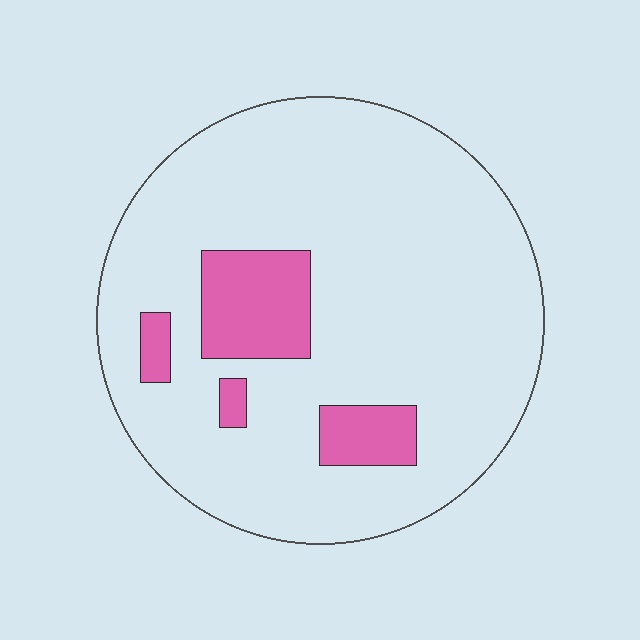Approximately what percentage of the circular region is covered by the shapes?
Approximately 15%.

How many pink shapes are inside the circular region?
4.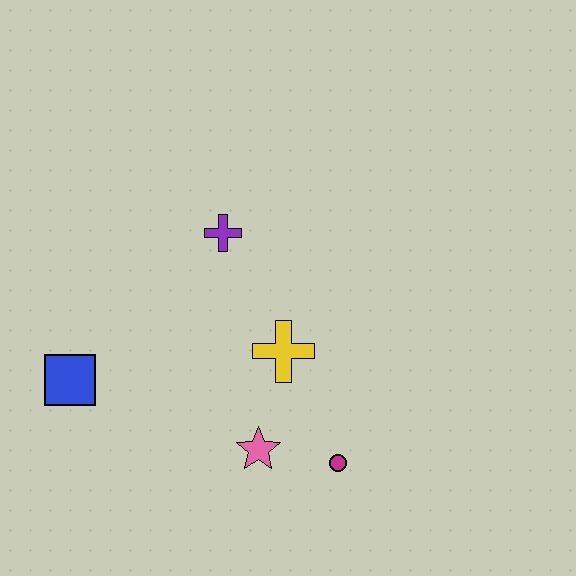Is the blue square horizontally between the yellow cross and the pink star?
No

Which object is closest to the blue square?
The pink star is closest to the blue square.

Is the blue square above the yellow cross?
No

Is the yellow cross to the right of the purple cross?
Yes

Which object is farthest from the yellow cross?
The blue square is farthest from the yellow cross.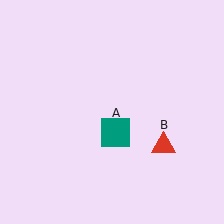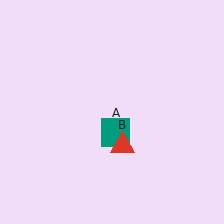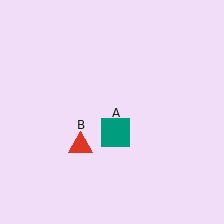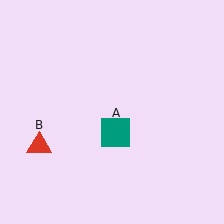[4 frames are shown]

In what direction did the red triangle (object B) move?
The red triangle (object B) moved left.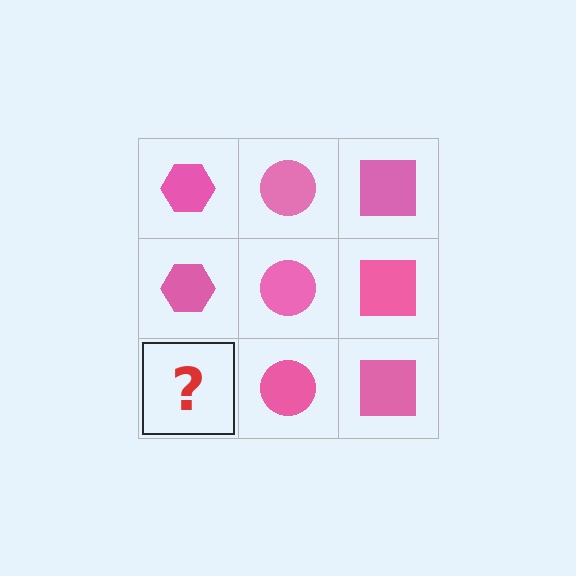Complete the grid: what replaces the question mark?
The question mark should be replaced with a pink hexagon.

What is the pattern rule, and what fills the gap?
The rule is that each column has a consistent shape. The gap should be filled with a pink hexagon.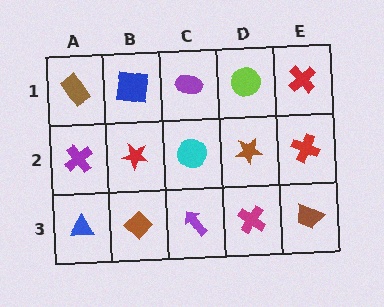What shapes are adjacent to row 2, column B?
A blue square (row 1, column B), a brown diamond (row 3, column B), a purple cross (row 2, column A), a cyan circle (row 2, column C).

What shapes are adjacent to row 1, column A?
A purple cross (row 2, column A), a blue square (row 1, column B).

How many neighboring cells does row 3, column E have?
2.